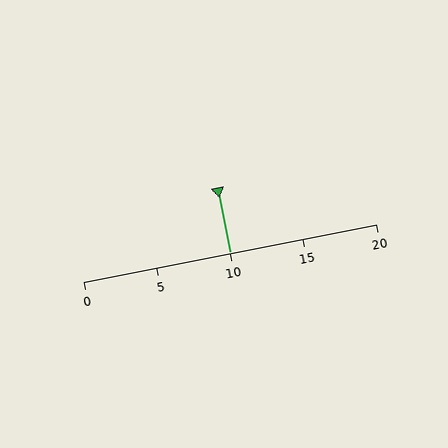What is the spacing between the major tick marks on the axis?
The major ticks are spaced 5 apart.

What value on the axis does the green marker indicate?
The marker indicates approximately 10.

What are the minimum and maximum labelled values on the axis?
The axis runs from 0 to 20.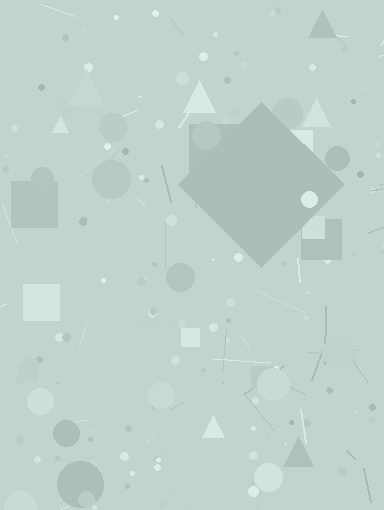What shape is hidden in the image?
A diamond is hidden in the image.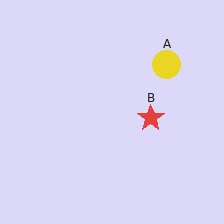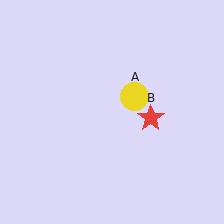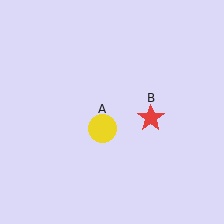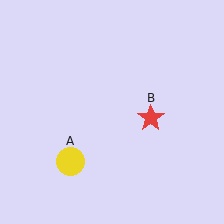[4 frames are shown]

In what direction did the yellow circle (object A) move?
The yellow circle (object A) moved down and to the left.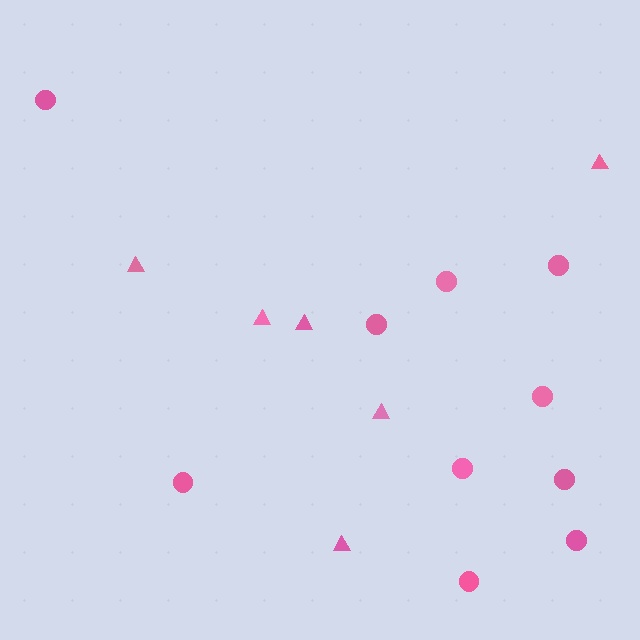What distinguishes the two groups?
There are 2 groups: one group of circles (10) and one group of triangles (6).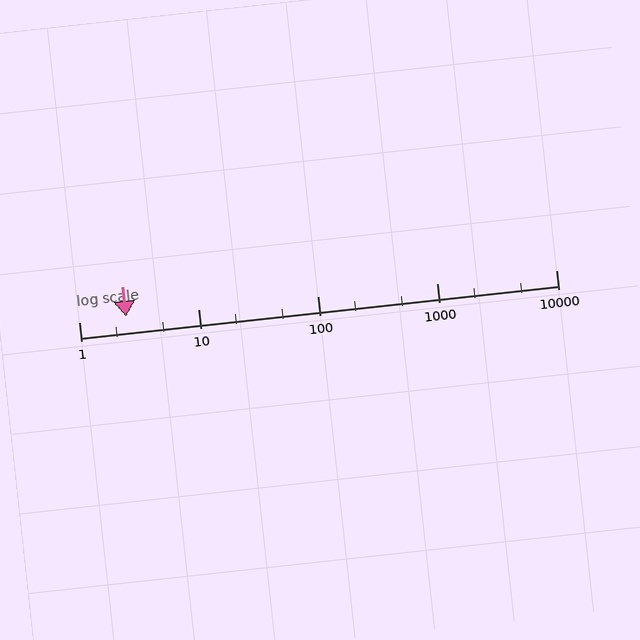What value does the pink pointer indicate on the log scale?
The pointer indicates approximately 2.5.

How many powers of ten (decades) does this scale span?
The scale spans 4 decades, from 1 to 10000.